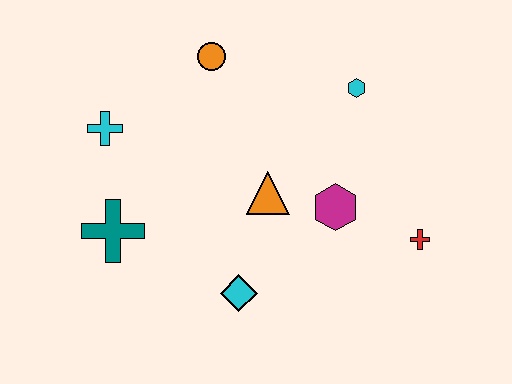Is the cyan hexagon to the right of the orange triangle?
Yes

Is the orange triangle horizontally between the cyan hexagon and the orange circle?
Yes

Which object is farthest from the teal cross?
The red cross is farthest from the teal cross.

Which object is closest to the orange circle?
The cyan cross is closest to the orange circle.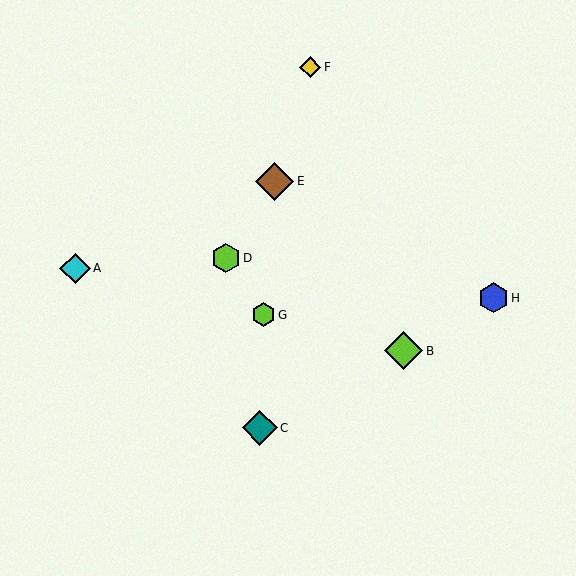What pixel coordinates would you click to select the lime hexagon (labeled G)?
Click at (263, 315) to select the lime hexagon G.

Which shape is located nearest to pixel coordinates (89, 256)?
The cyan diamond (labeled A) at (75, 268) is nearest to that location.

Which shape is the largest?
The lime diamond (labeled B) is the largest.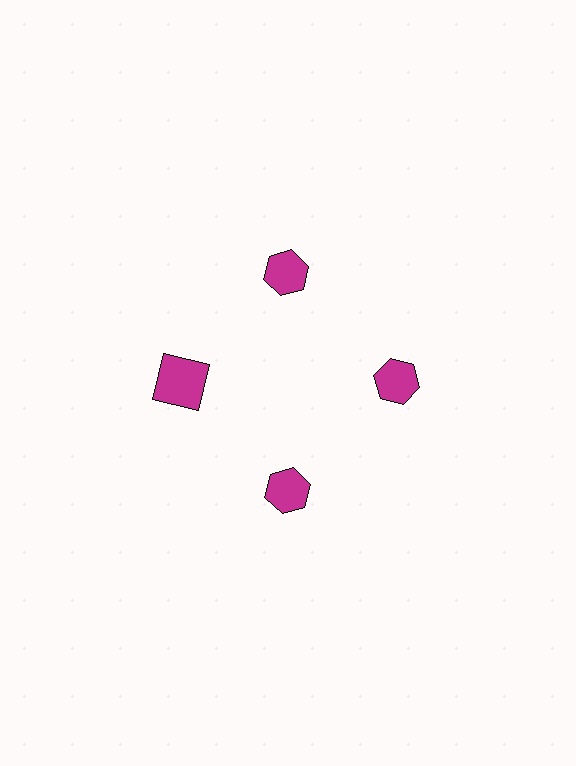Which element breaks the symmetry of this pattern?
The magenta square at roughly the 9 o'clock position breaks the symmetry. All other shapes are magenta hexagons.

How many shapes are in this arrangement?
There are 4 shapes arranged in a ring pattern.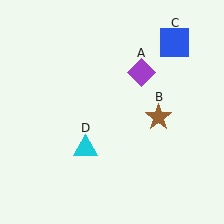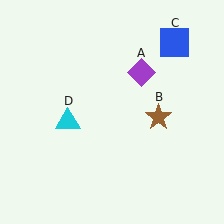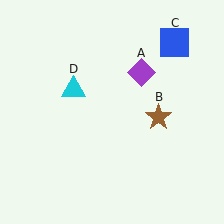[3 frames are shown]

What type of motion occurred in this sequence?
The cyan triangle (object D) rotated clockwise around the center of the scene.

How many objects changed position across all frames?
1 object changed position: cyan triangle (object D).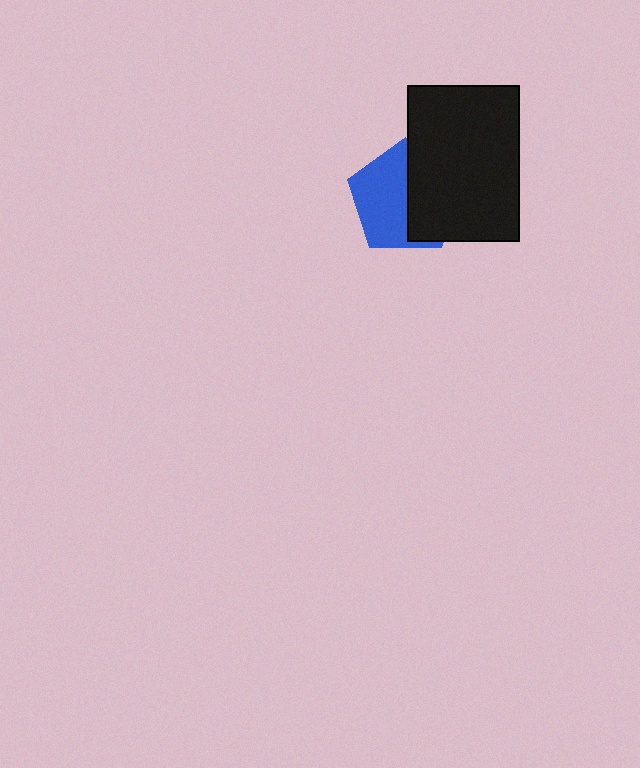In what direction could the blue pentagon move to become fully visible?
The blue pentagon could move left. That would shift it out from behind the black rectangle entirely.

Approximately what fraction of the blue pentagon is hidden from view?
Roughly 45% of the blue pentagon is hidden behind the black rectangle.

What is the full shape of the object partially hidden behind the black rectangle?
The partially hidden object is a blue pentagon.